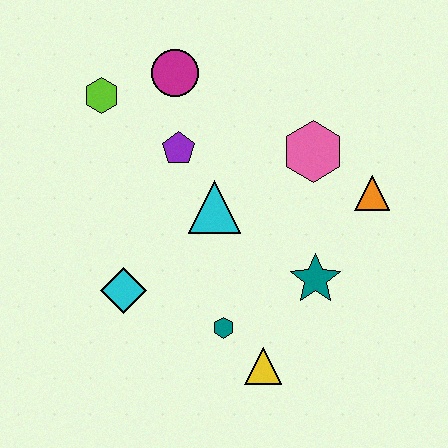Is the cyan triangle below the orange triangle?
Yes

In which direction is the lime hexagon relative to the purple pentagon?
The lime hexagon is to the left of the purple pentagon.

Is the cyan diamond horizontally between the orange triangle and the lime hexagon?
Yes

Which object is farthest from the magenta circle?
The yellow triangle is farthest from the magenta circle.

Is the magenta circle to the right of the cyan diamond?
Yes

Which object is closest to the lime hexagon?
The magenta circle is closest to the lime hexagon.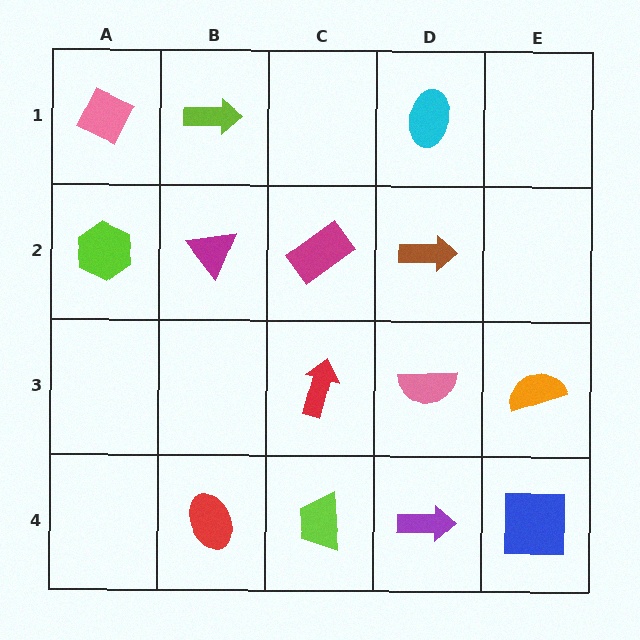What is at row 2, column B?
A magenta triangle.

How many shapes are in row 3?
3 shapes.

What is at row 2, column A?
A lime hexagon.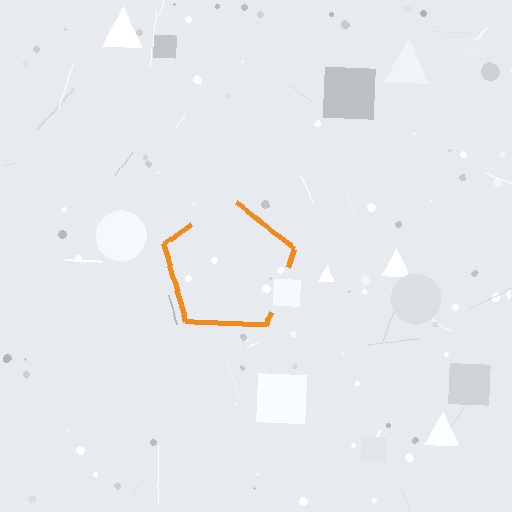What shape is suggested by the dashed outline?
The dashed outline suggests a pentagon.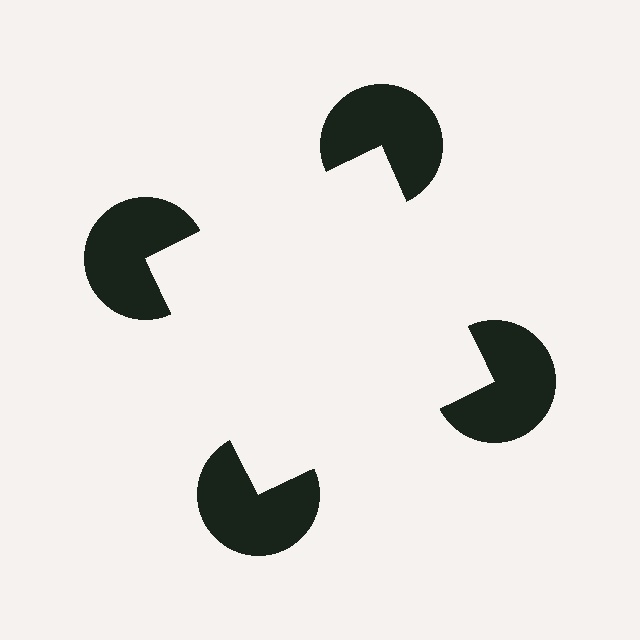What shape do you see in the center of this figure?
An illusory square — its edges are inferred from the aligned wedge cuts in the pac-man discs, not physically drawn.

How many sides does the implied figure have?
4 sides.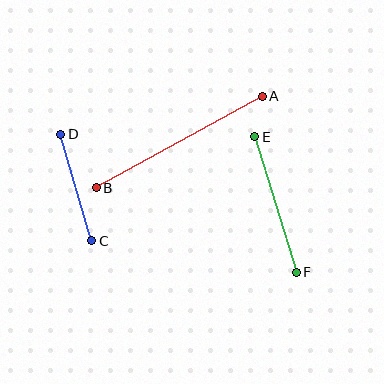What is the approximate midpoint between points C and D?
The midpoint is at approximately (76, 188) pixels.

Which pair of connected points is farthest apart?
Points A and B are farthest apart.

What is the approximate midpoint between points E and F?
The midpoint is at approximately (276, 204) pixels.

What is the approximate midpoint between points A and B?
The midpoint is at approximately (179, 142) pixels.